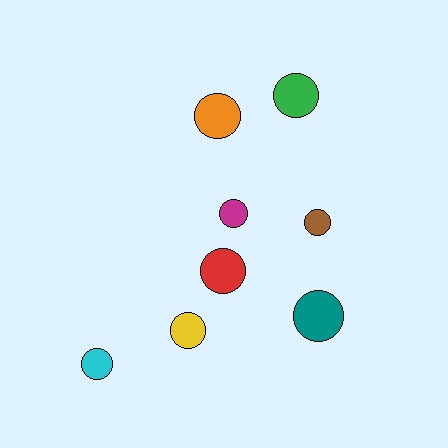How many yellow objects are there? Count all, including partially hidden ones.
There is 1 yellow object.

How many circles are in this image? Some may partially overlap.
There are 8 circles.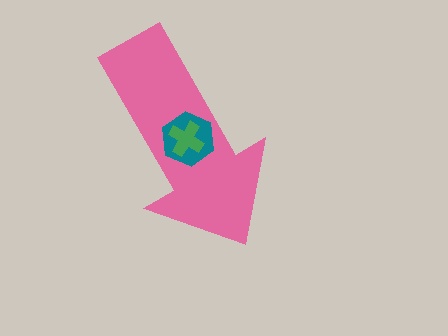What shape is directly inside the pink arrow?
The teal hexagon.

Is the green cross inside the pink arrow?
Yes.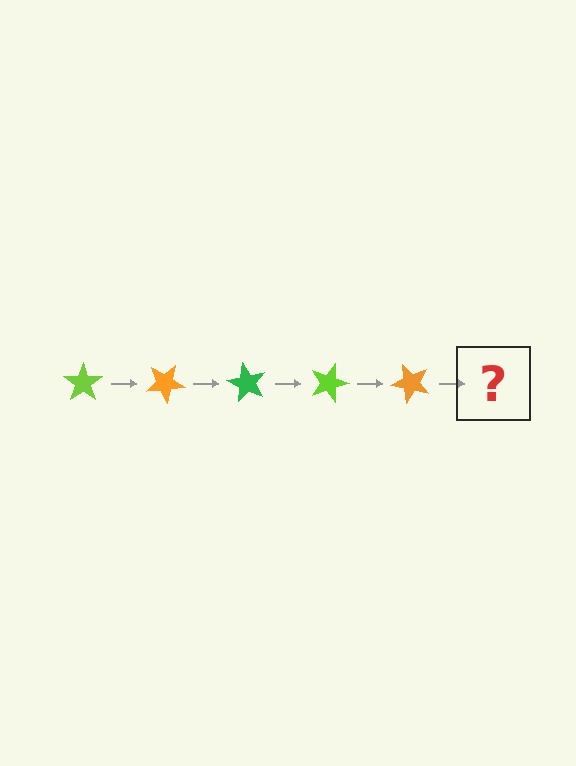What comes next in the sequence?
The next element should be a green star, rotated 150 degrees from the start.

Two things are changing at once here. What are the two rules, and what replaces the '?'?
The two rules are that it rotates 30 degrees each step and the color cycles through lime, orange, and green. The '?' should be a green star, rotated 150 degrees from the start.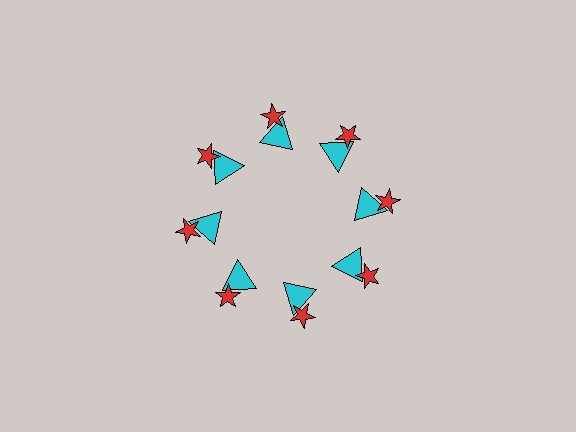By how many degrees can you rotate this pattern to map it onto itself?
The pattern maps onto itself every 45 degrees of rotation.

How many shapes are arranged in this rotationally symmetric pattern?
There are 16 shapes, arranged in 8 groups of 2.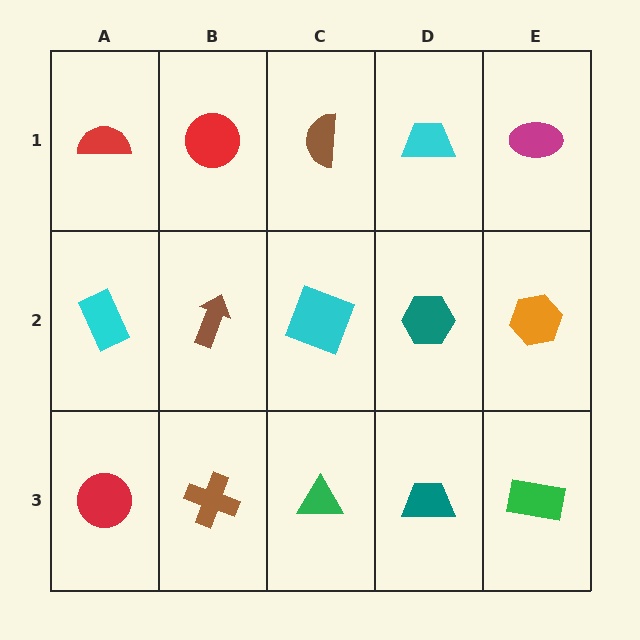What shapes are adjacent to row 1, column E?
An orange hexagon (row 2, column E), a cyan trapezoid (row 1, column D).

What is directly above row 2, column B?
A red circle.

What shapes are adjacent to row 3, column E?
An orange hexagon (row 2, column E), a teal trapezoid (row 3, column D).